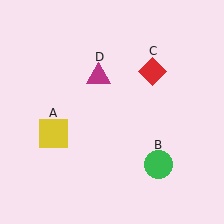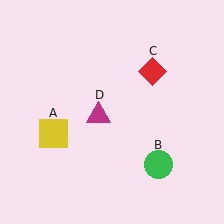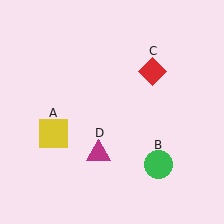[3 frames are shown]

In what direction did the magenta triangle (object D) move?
The magenta triangle (object D) moved down.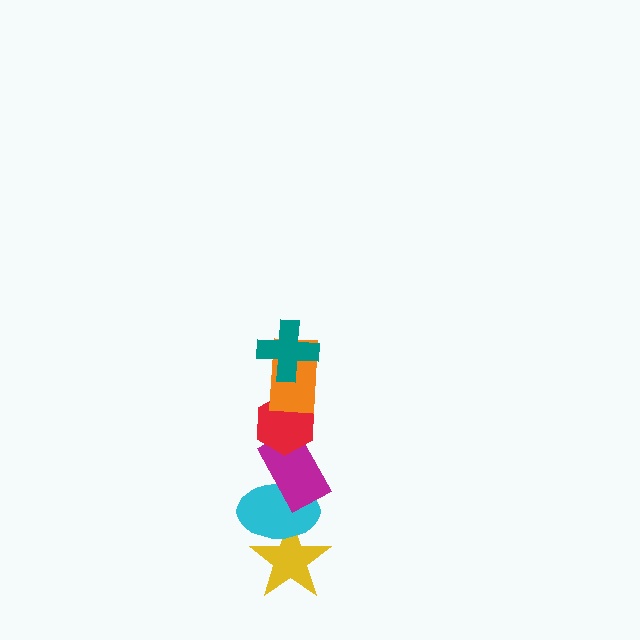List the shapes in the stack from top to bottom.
From top to bottom: the teal cross, the orange rectangle, the red hexagon, the magenta rectangle, the cyan ellipse, the yellow star.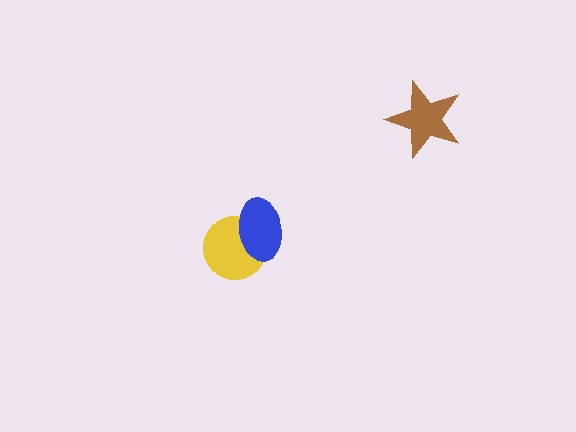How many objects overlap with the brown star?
0 objects overlap with the brown star.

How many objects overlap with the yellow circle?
1 object overlaps with the yellow circle.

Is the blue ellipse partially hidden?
No, no other shape covers it.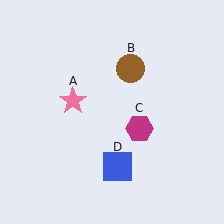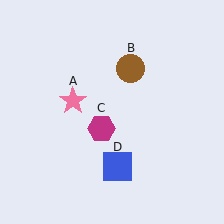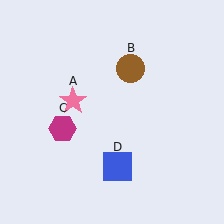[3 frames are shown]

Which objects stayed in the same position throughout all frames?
Pink star (object A) and brown circle (object B) and blue square (object D) remained stationary.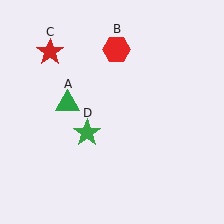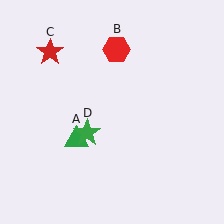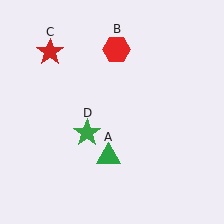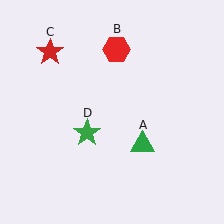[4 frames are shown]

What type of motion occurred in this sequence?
The green triangle (object A) rotated counterclockwise around the center of the scene.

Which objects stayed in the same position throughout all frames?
Red hexagon (object B) and red star (object C) and green star (object D) remained stationary.